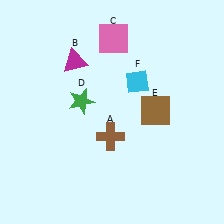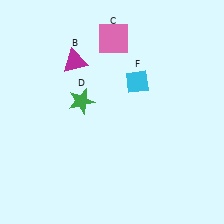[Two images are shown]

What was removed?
The brown square (E), the brown cross (A) were removed in Image 2.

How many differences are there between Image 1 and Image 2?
There are 2 differences between the two images.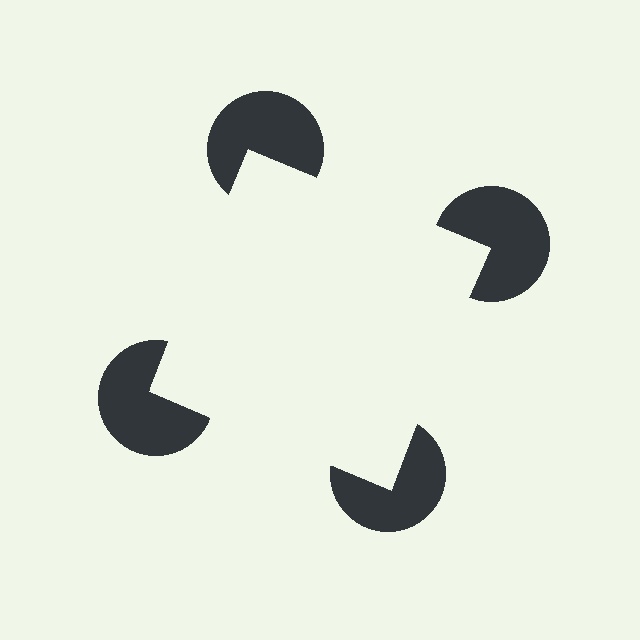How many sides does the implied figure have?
4 sides.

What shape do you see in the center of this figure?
An illusory square — its edges are inferred from the aligned wedge cuts in the pac-man discs, not physically drawn.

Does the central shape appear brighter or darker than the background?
It typically appears slightly brighter than the background, even though no actual brightness change is drawn.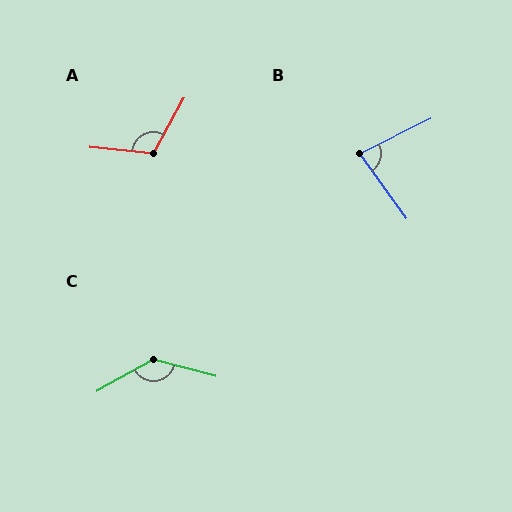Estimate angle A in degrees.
Approximately 113 degrees.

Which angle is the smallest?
B, at approximately 81 degrees.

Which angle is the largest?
C, at approximately 136 degrees.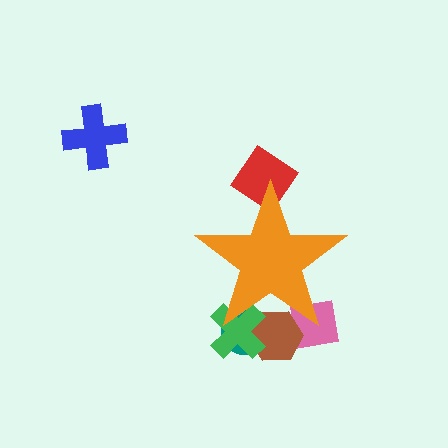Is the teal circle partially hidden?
Yes, the teal circle is partially hidden behind the orange star.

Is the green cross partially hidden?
Yes, the green cross is partially hidden behind the orange star.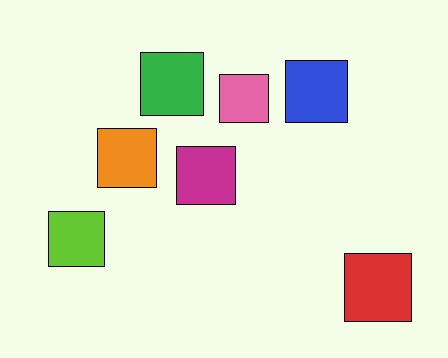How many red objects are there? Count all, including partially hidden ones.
There is 1 red object.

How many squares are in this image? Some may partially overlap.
There are 7 squares.